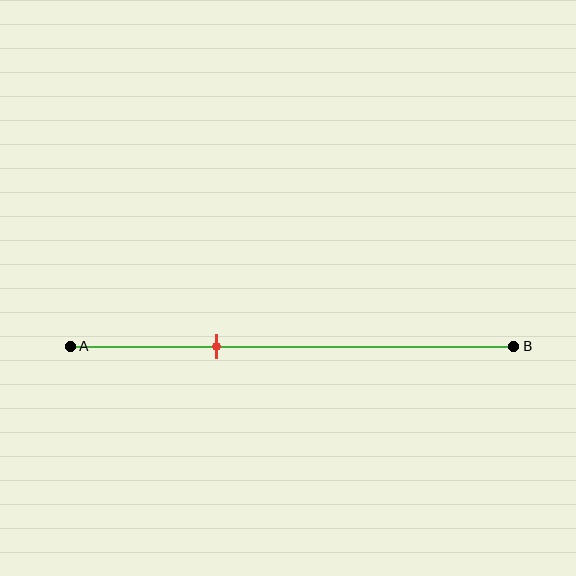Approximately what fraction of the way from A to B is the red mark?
The red mark is approximately 35% of the way from A to B.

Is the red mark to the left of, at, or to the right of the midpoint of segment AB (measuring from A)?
The red mark is to the left of the midpoint of segment AB.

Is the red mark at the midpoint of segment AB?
No, the mark is at about 35% from A, not at the 50% midpoint.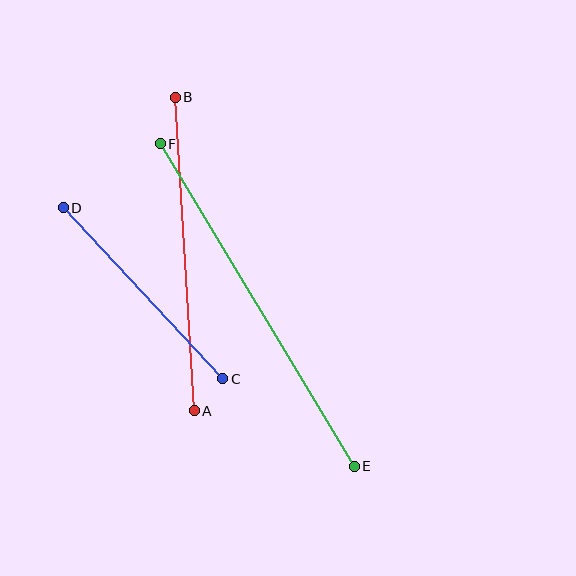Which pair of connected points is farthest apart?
Points E and F are farthest apart.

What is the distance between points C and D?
The distance is approximately 234 pixels.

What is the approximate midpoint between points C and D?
The midpoint is at approximately (143, 293) pixels.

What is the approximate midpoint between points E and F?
The midpoint is at approximately (257, 305) pixels.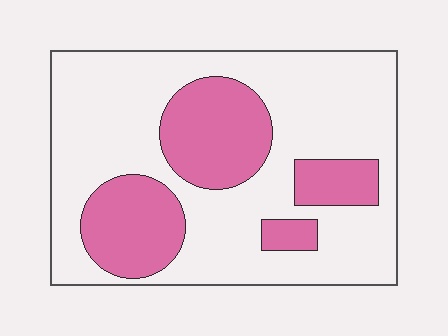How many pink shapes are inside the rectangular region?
4.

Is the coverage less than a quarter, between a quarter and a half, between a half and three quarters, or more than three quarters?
Between a quarter and a half.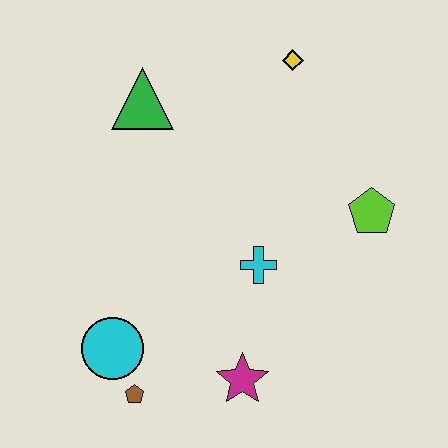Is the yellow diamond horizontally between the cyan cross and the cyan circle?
No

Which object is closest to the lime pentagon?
The cyan cross is closest to the lime pentagon.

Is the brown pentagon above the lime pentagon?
No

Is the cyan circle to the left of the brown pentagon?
Yes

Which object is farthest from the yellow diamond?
The brown pentagon is farthest from the yellow diamond.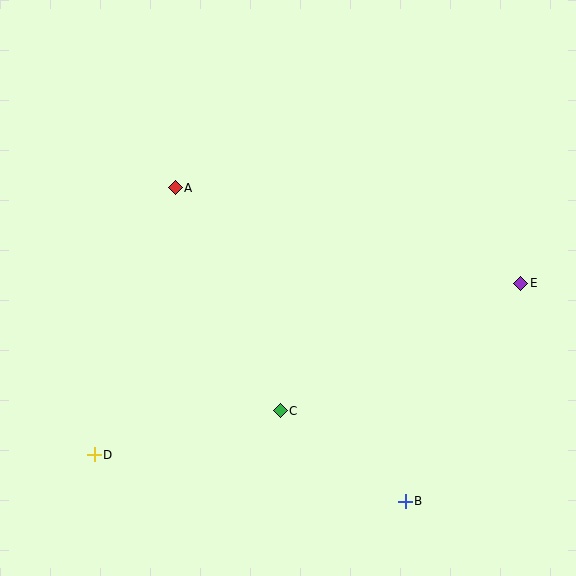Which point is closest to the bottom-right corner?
Point B is closest to the bottom-right corner.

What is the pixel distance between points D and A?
The distance between D and A is 279 pixels.